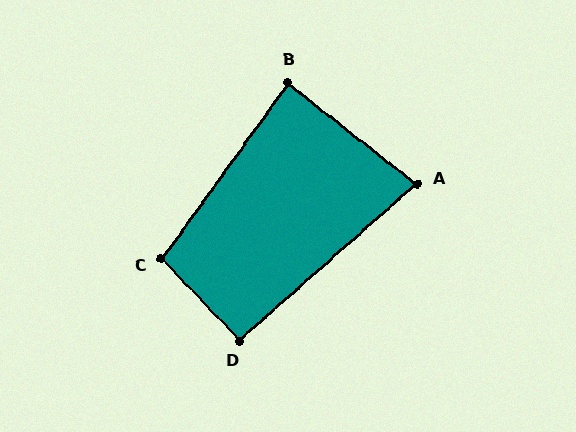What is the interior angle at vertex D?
Approximately 92 degrees (approximately right).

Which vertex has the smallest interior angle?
A, at approximately 80 degrees.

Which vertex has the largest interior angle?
C, at approximately 100 degrees.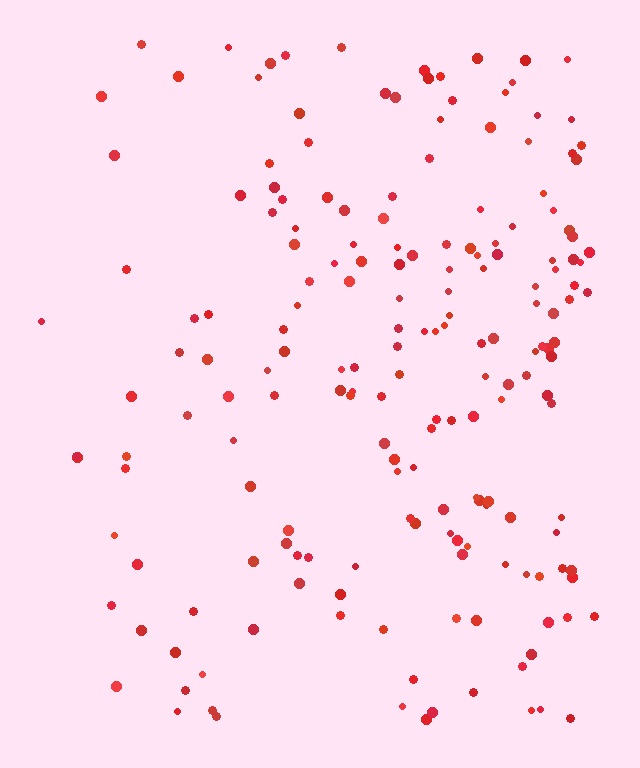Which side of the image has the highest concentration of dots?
The right.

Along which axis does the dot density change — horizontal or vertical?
Horizontal.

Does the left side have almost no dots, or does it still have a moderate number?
Still a moderate number, just noticeably fewer than the right.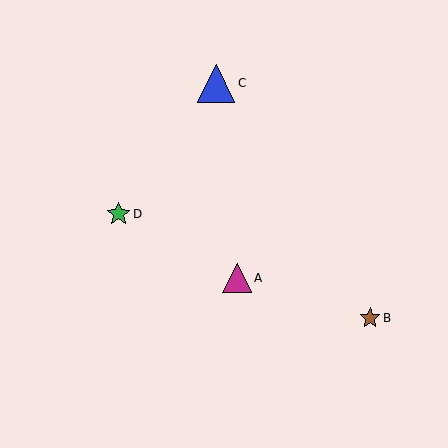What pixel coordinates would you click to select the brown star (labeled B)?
Click at (370, 318) to select the brown star B.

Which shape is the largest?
The blue triangle (labeled C) is the largest.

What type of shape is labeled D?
Shape D is a green star.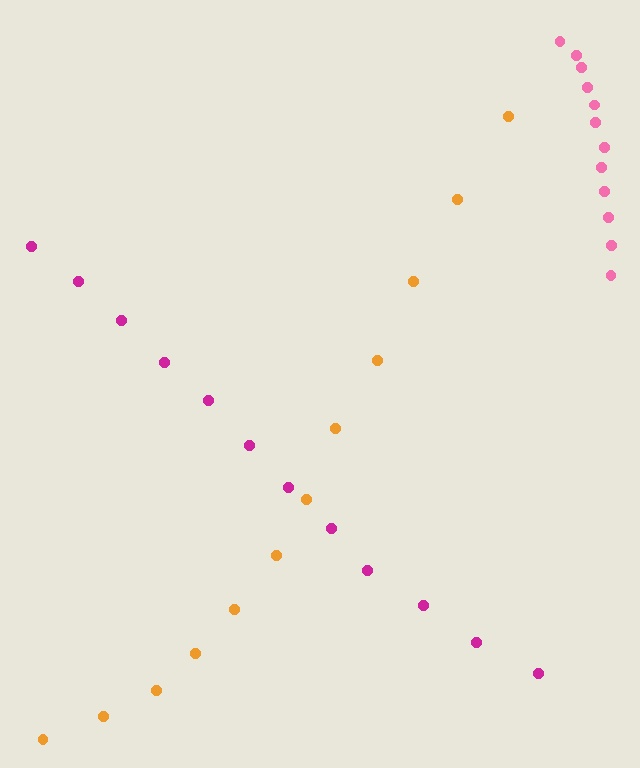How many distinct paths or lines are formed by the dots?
There are 3 distinct paths.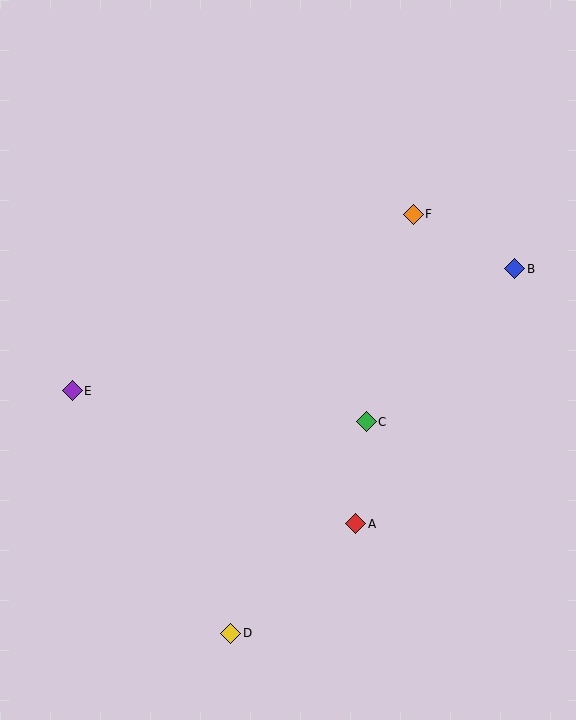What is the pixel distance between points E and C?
The distance between E and C is 295 pixels.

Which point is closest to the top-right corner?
Point F is closest to the top-right corner.